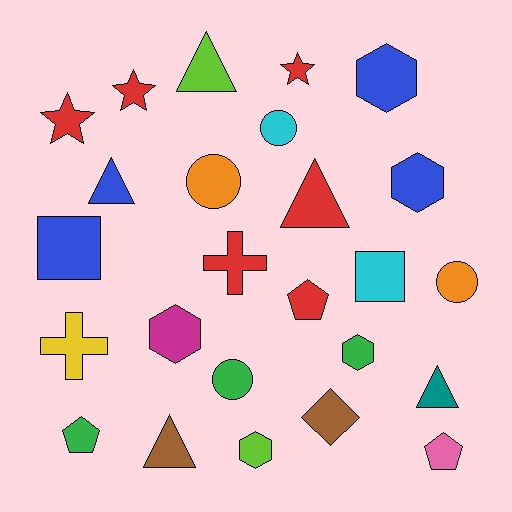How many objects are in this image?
There are 25 objects.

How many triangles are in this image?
There are 5 triangles.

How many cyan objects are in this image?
There are 2 cyan objects.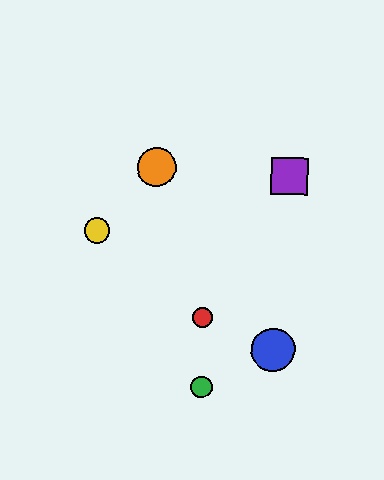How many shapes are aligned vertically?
2 shapes (the red circle, the green circle) are aligned vertically.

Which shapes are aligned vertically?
The red circle, the green circle are aligned vertically.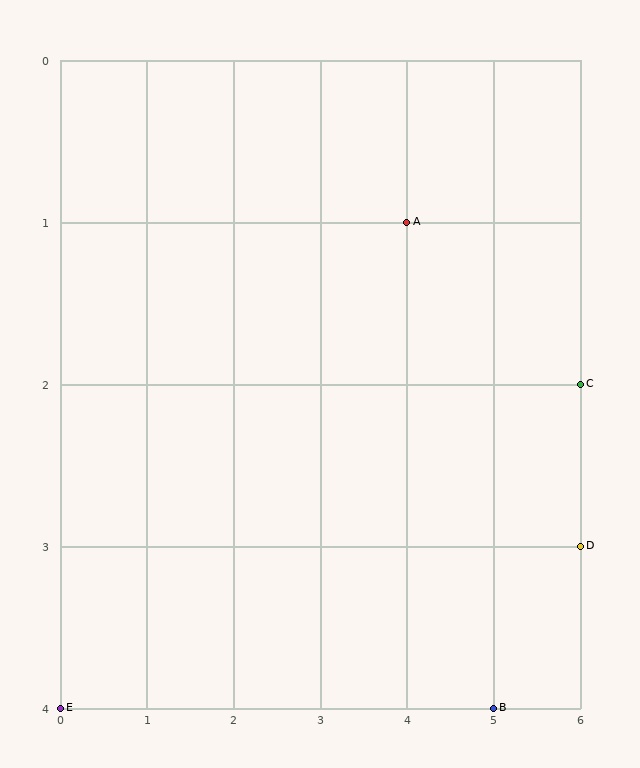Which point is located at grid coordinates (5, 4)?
Point B is at (5, 4).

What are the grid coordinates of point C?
Point C is at grid coordinates (6, 2).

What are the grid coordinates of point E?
Point E is at grid coordinates (0, 4).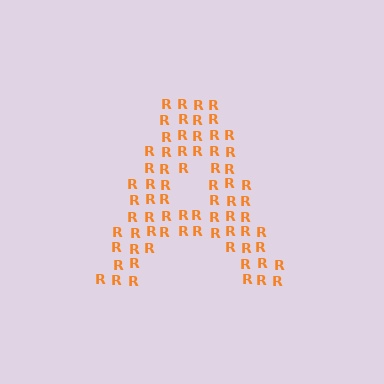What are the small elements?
The small elements are letter R's.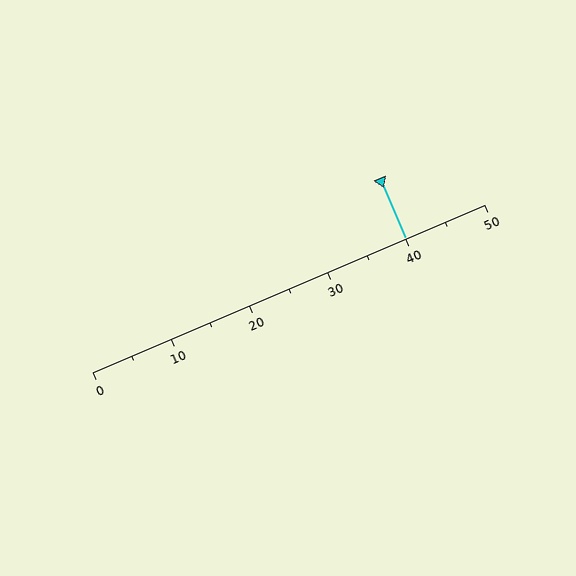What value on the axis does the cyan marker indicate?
The marker indicates approximately 40.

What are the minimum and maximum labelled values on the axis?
The axis runs from 0 to 50.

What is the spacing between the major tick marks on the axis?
The major ticks are spaced 10 apart.